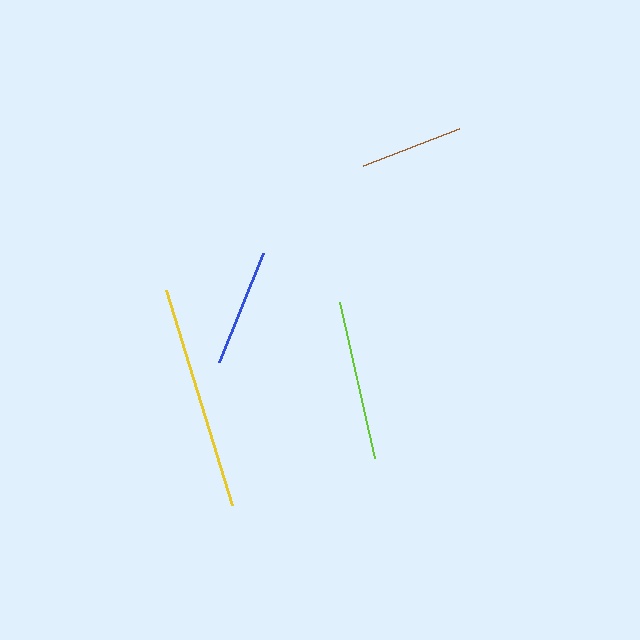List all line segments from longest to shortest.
From longest to shortest: yellow, lime, blue, brown.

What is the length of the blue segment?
The blue segment is approximately 118 pixels long.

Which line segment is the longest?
The yellow line is the longest at approximately 225 pixels.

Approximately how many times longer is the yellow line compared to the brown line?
The yellow line is approximately 2.2 times the length of the brown line.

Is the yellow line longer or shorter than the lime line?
The yellow line is longer than the lime line.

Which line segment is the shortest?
The brown line is the shortest at approximately 102 pixels.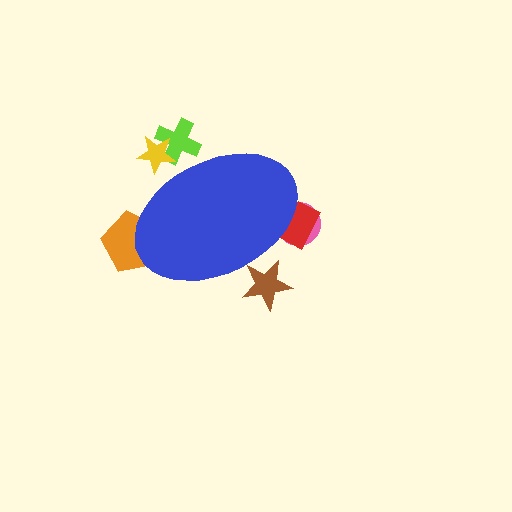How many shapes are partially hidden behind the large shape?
6 shapes are partially hidden.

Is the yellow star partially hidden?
Yes, the yellow star is partially hidden behind the blue ellipse.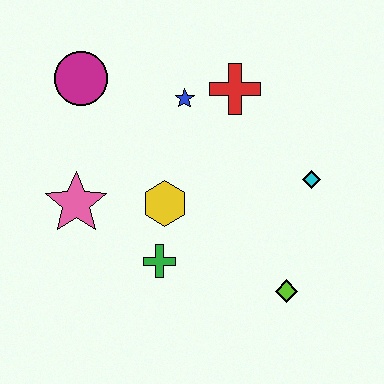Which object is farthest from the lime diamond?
The magenta circle is farthest from the lime diamond.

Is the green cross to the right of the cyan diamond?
No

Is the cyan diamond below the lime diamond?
No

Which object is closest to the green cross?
The yellow hexagon is closest to the green cross.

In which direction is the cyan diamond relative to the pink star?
The cyan diamond is to the right of the pink star.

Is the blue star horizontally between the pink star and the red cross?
Yes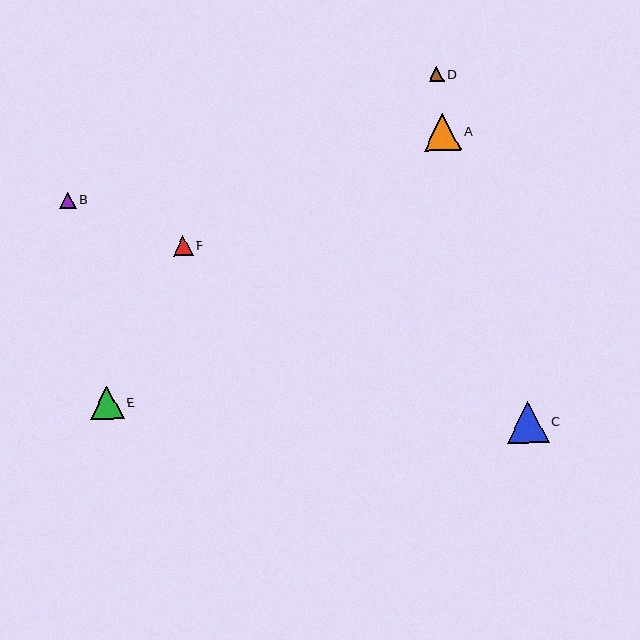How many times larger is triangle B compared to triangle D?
Triangle B is approximately 1.1 times the size of triangle D.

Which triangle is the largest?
Triangle C is the largest with a size of approximately 42 pixels.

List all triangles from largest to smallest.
From largest to smallest: C, A, E, F, B, D.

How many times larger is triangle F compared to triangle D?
Triangle F is approximately 1.3 times the size of triangle D.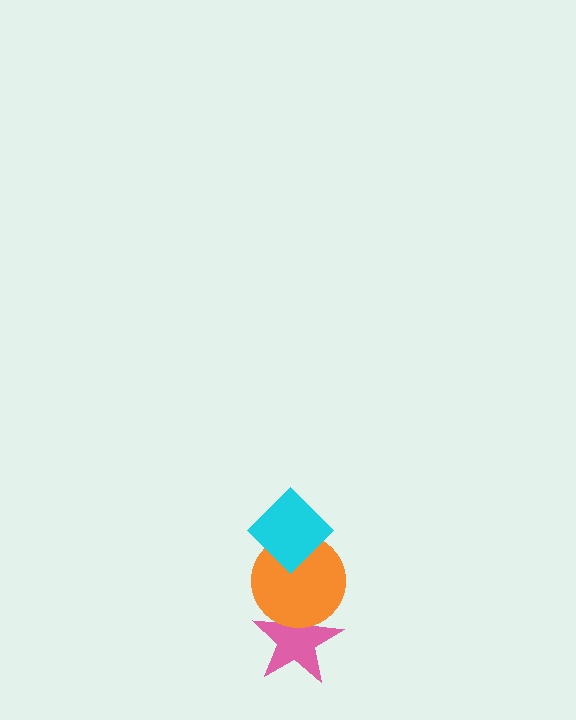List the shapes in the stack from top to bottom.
From top to bottom: the cyan diamond, the orange circle, the pink star.